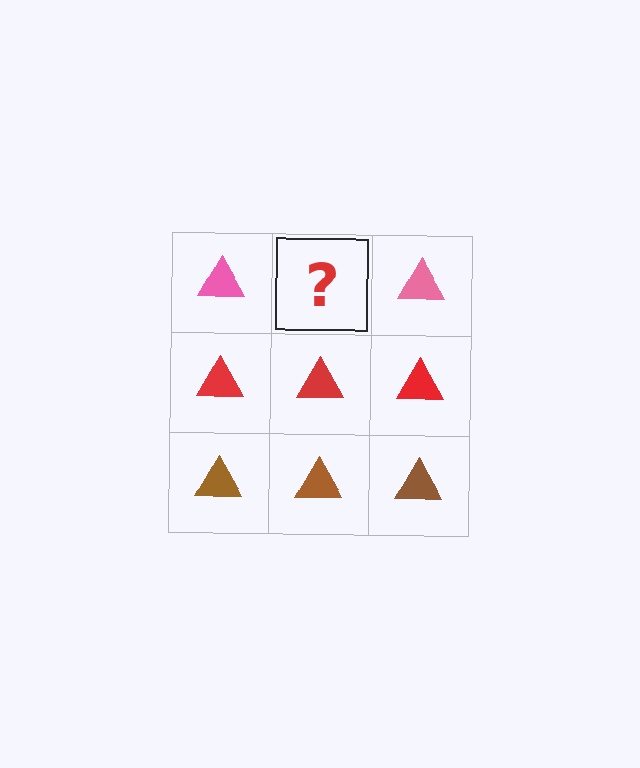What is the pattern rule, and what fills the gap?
The rule is that each row has a consistent color. The gap should be filled with a pink triangle.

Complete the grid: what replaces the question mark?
The question mark should be replaced with a pink triangle.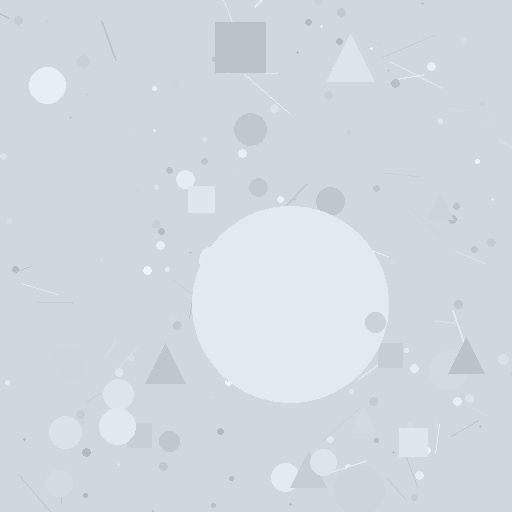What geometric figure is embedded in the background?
A circle is embedded in the background.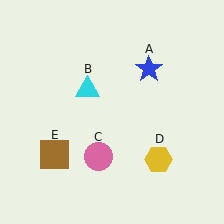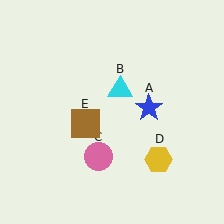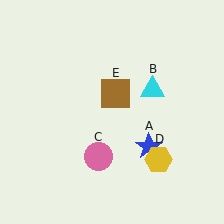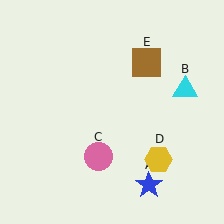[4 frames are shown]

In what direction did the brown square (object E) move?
The brown square (object E) moved up and to the right.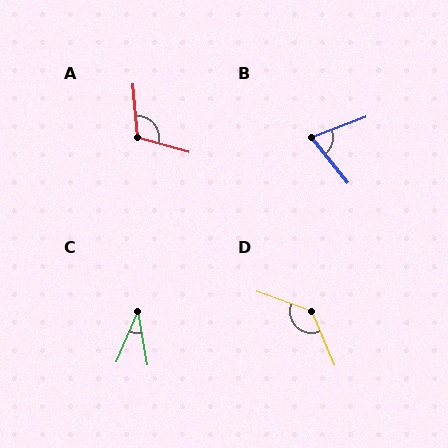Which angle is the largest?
D, at approximately 132 degrees.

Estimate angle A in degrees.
Approximately 111 degrees.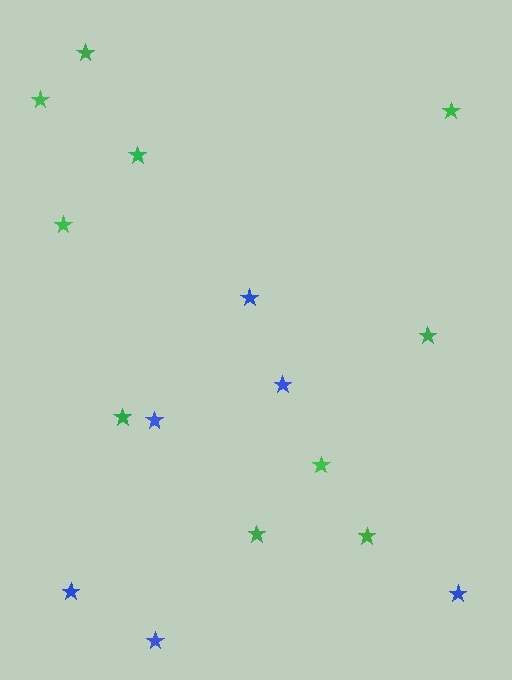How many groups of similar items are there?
There are 2 groups: one group of blue stars (6) and one group of green stars (10).